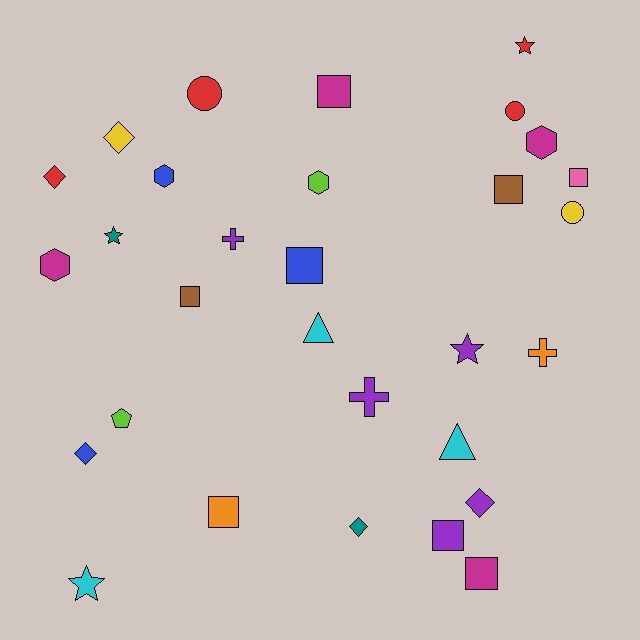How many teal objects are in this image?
There are 2 teal objects.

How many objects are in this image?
There are 30 objects.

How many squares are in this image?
There are 8 squares.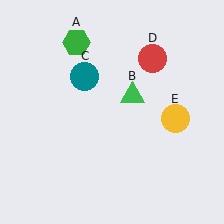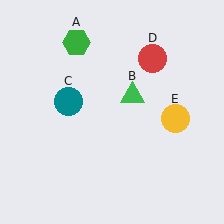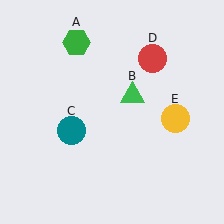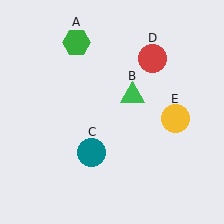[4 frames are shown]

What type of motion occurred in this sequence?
The teal circle (object C) rotated counterclockwise around the center of the scene.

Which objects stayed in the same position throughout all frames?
Green hexagon (object A) and green triangle (object B) and red circle (object D) and yellow circle (object E) remained stationary.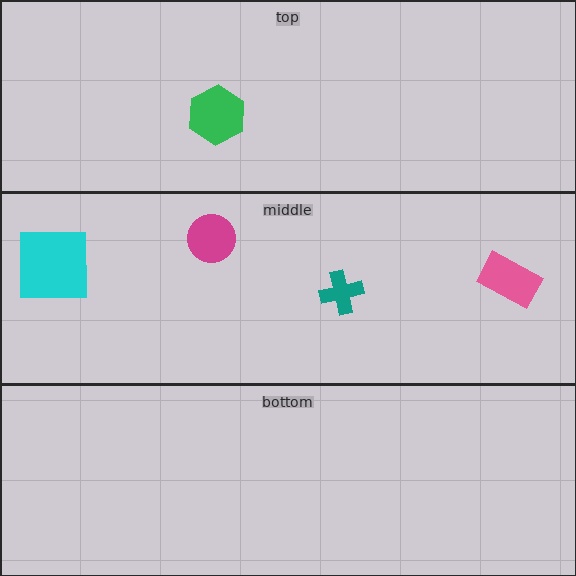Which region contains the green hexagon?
The top region.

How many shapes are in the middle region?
4.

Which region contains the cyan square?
The middle region.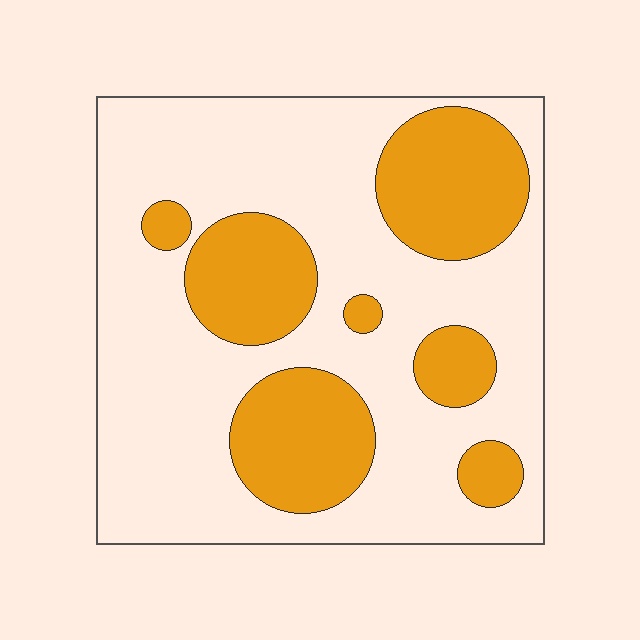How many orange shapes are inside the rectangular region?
7.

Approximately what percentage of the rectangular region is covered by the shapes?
Approximately 30%.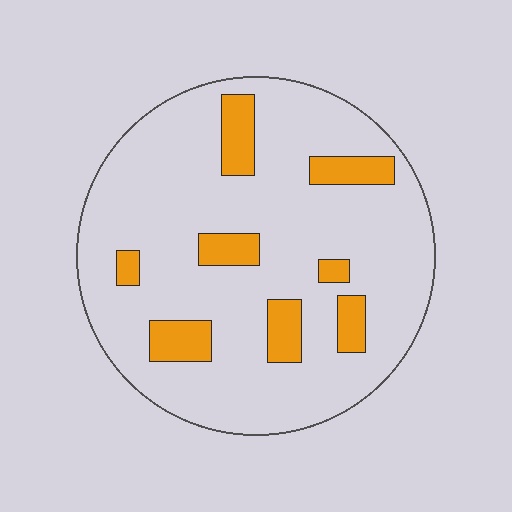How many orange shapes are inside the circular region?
8.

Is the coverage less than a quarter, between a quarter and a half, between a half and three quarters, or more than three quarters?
Less than a quarter.